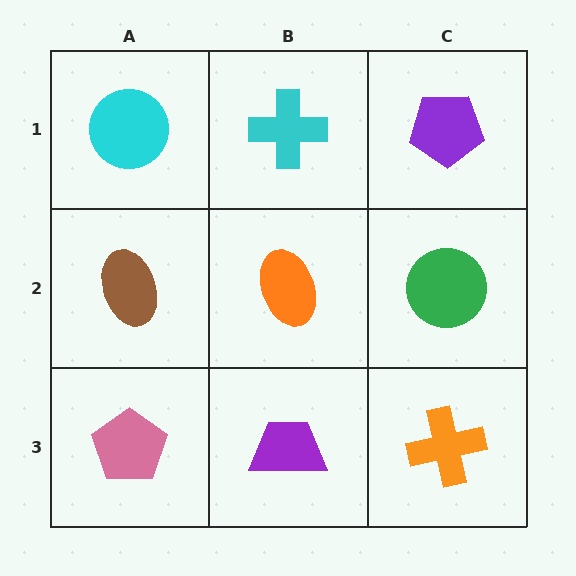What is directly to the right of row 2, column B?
A green circle.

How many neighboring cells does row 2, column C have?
3.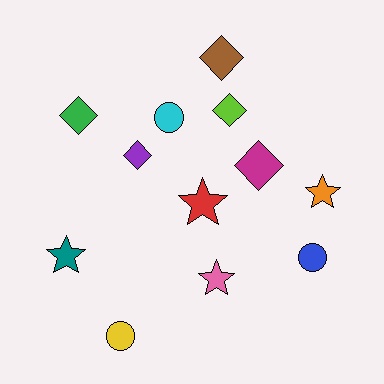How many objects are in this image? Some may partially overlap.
There are 12 objects.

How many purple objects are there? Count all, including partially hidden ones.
There is 1 purple object.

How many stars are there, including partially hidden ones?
There are 4 stars.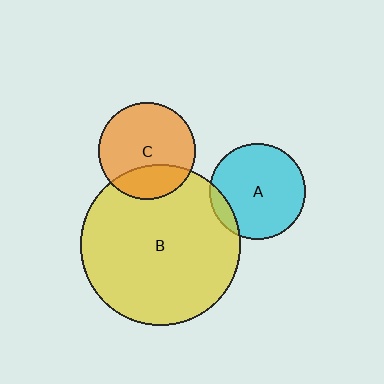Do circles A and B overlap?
Yes.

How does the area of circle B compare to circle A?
Approximately 2.8 times.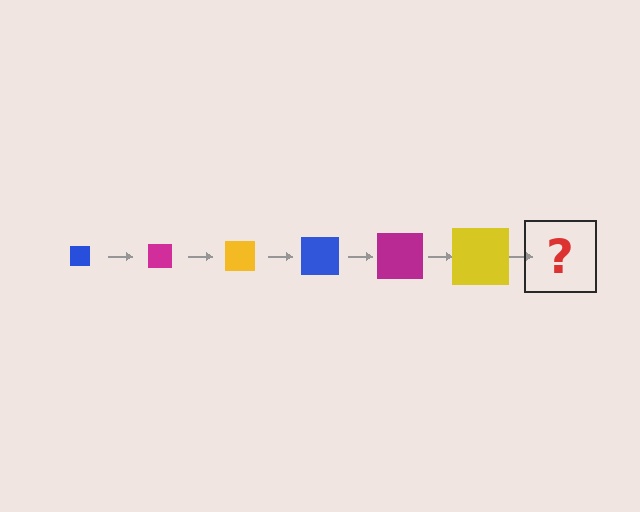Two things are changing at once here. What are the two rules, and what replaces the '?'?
The two rules are that the square grows larger each step and the color cycles through blue, magenta, and yellow. The '?' should be a blue square, larger than the previous one.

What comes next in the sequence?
The next element should be a blue square, larger than the previous one.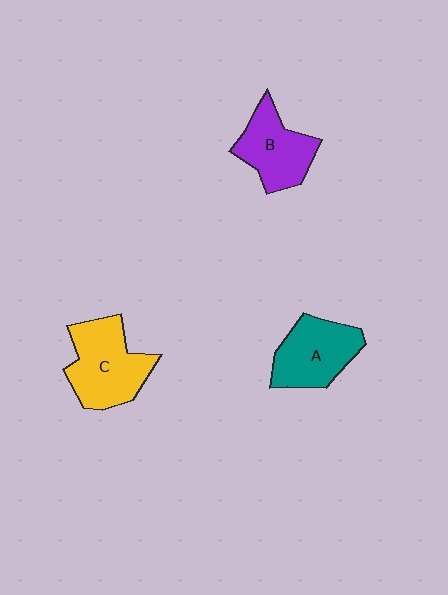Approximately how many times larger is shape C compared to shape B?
Approximately 1.3 times.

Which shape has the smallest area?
Shape B (purple).